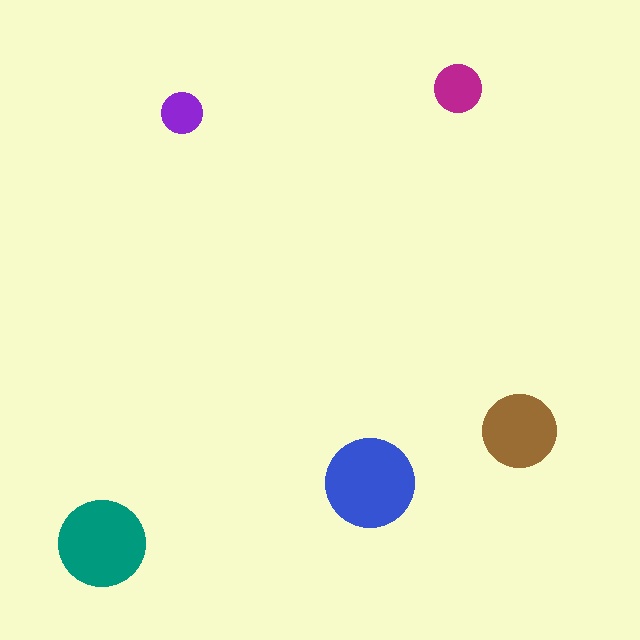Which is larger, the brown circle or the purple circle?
The brown one.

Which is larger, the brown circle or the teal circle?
The teal one.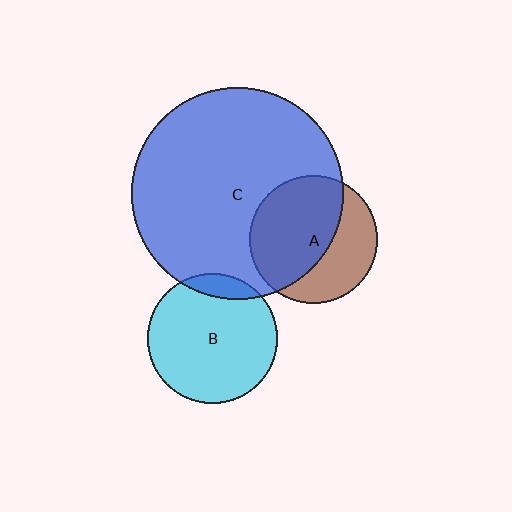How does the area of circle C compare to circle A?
Approximately 2.8 times.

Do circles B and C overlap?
Yes.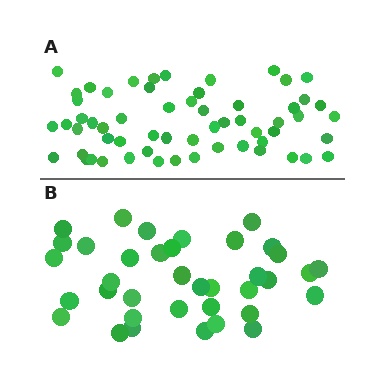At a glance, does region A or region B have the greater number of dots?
Region A (the top region) has more dots.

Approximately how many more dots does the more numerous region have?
Region A has approximately 20 more dots than region B.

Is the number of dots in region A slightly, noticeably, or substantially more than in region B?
Region A has substantially more. The ratio is roughly 1.6 to 1.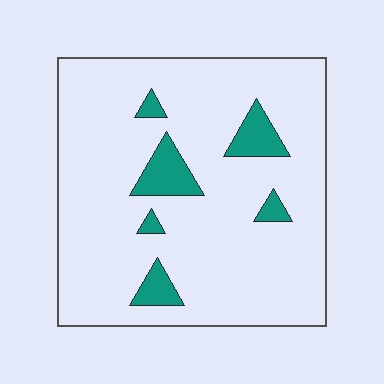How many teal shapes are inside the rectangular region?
6.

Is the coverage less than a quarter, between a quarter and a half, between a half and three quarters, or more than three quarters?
Less than a quarter.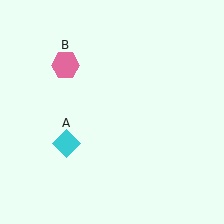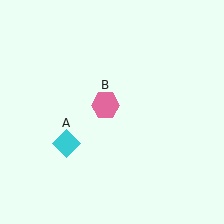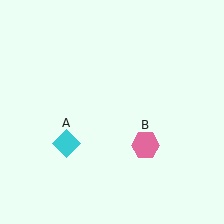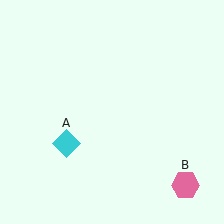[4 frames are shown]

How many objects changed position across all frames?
1 object changed position: pink hexagon (object B).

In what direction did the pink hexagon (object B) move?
The pink hexagon (object B) moved down and to the right.